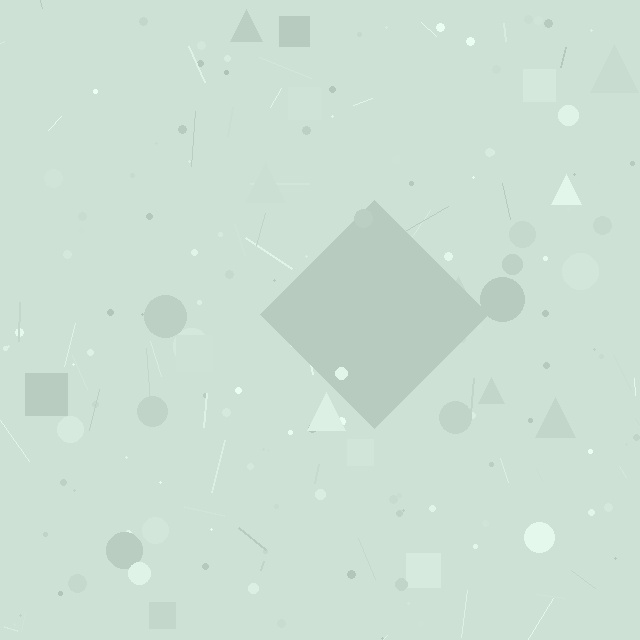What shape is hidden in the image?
A diamond is hidden in the image.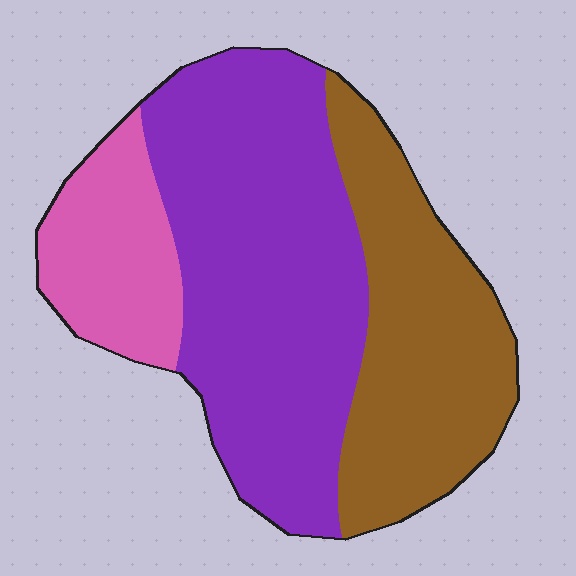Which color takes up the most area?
Purple, at roughly 50%.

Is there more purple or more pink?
Purple.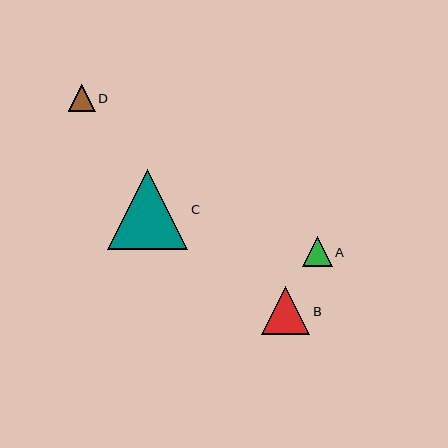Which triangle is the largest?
Triangle C is the largest with a size of approximately 80 pixels.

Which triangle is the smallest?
Triangle D is the smallest with a size of approximately 26 pixels.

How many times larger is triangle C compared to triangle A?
Triangle C is approximately 2.6 times the size of triangle A.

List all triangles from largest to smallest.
From largest to smallest: C, B, A, D.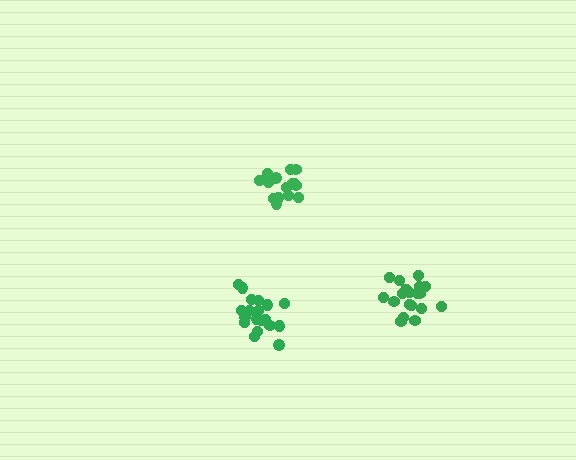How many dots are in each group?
Group 1: 20 dots, Group 2: 15 dots, Group 3: 19 dots (54 total).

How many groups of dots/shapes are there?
There are 3 groups.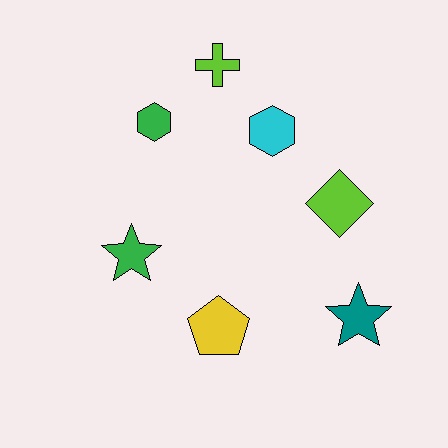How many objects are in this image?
There are 7 objects.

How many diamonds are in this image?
There is 1 diamond.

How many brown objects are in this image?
There are no brown objects.